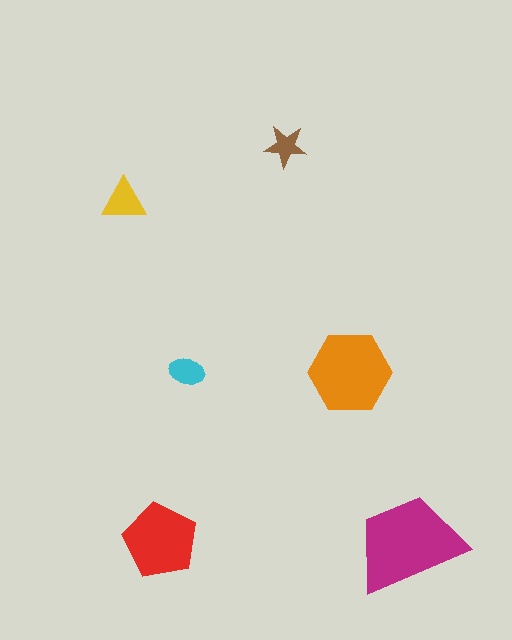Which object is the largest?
The magenta trapezoid.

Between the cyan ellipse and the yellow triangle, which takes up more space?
The yellow triangle.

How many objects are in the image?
There are 6 objects in the image.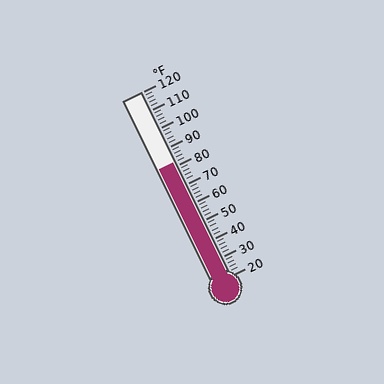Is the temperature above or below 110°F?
The temperature is below 110°F.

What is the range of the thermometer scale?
The thermometer scale ranges from 20°F to 120°F.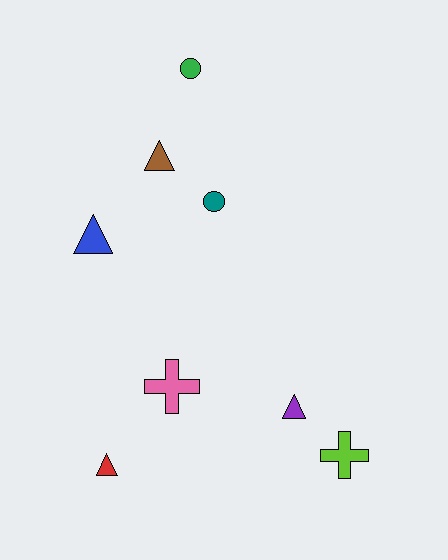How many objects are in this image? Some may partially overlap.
There are 8 objects.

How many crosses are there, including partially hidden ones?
There are 2 crosses.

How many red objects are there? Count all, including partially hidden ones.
There is 1 red object.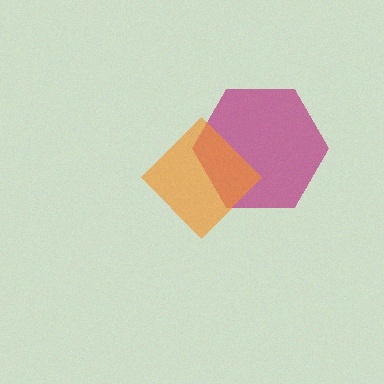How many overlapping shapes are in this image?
There are 2 overlapping shapes in the image.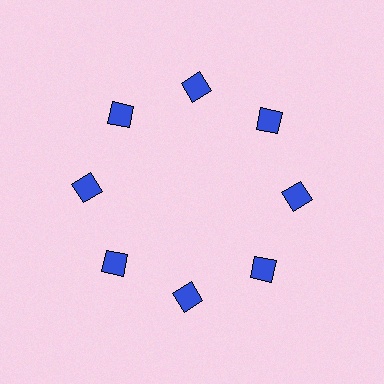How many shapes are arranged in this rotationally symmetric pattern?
There are 8 shapes, arranged in 8 groups of 1.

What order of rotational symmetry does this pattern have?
This pattern has 8-fold rotational symmetry.